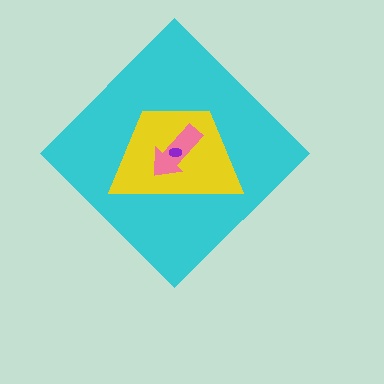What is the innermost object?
The purple ellipse.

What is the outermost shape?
The cyan diamond.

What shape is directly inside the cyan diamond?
The yellow trapezoid.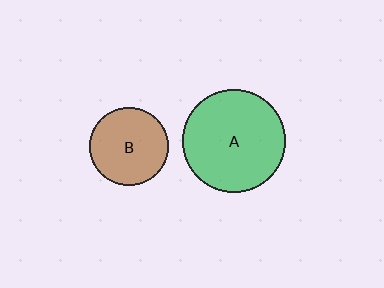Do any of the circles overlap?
No, none of the circles overlap.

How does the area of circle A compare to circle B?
Approximately 1.7 times.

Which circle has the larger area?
Circle A (green).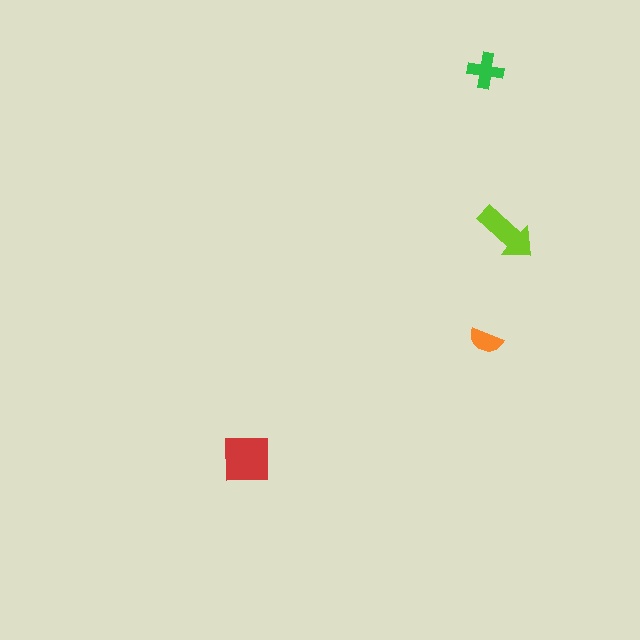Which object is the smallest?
The orange semicircle.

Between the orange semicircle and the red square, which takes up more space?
The red square.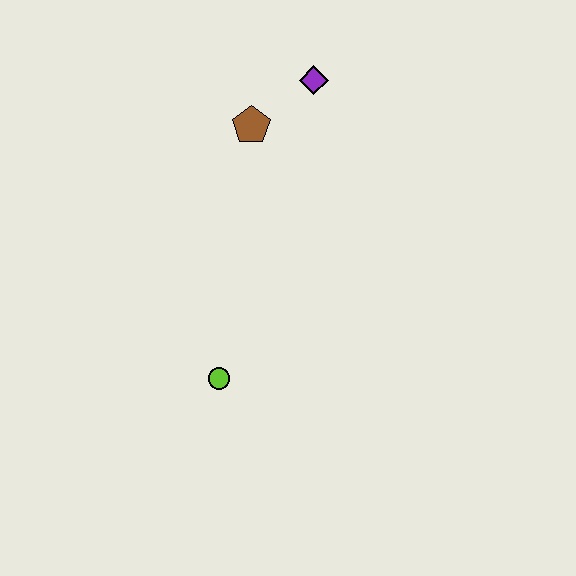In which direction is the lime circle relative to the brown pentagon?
The lime circle is below the brown pentagon.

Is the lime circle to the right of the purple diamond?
No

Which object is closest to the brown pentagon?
The purple diamond is closest to the brown pentagon.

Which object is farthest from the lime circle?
The purple diamond is farthest from the lime circle.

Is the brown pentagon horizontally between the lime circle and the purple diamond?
Yes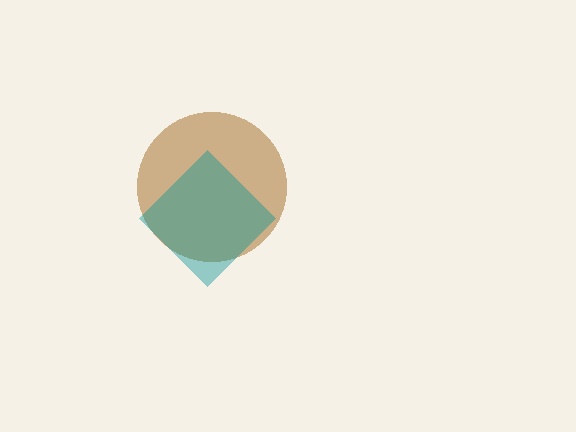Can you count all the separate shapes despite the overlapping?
Yes, there are 2 separate shapes.